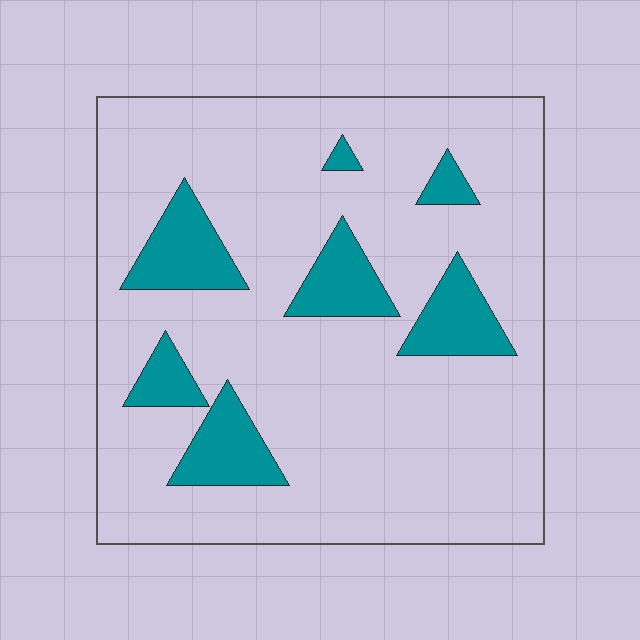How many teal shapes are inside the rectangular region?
7.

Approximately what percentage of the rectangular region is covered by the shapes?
Approximately 15%.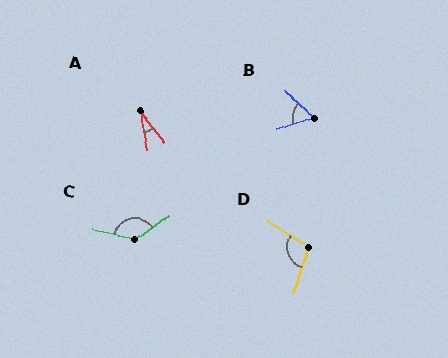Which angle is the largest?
C, at approximately 132 degrees.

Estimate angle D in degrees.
Approximately 105 degrees.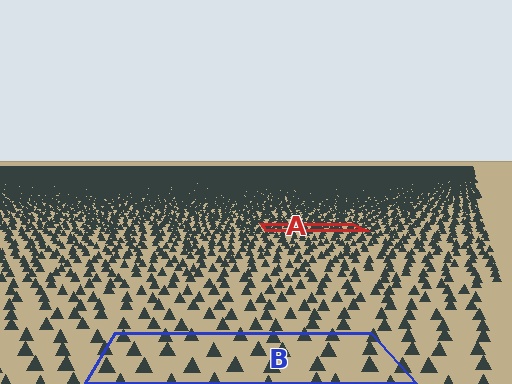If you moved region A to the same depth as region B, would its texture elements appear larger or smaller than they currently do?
They would appear larger. At a closer depth, the same texture elements are projected at a bigger on-screen size.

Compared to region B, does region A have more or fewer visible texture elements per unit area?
Region A has more texture elements per unit area — they are packed more densely because it is farther away.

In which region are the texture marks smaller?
The texture marks are smaller in region A, because it is farther away.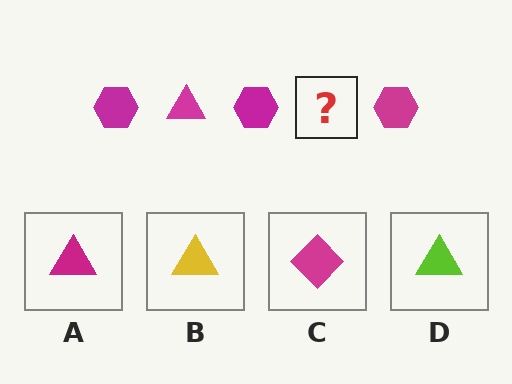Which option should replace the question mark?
Option A.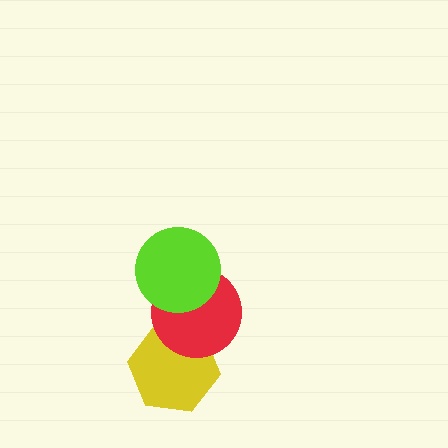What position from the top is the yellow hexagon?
The yellow hexagon is 3rd from the top.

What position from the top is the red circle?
The red circle is 2nd from the top.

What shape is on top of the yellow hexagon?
The red circle is on top of the yellow hexagon.